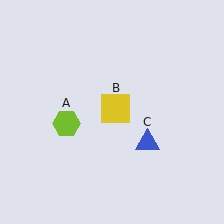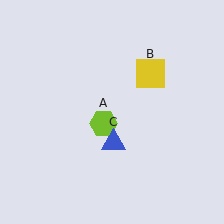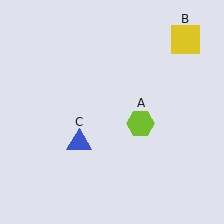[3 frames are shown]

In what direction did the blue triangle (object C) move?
The blue triangle (object C) moved left.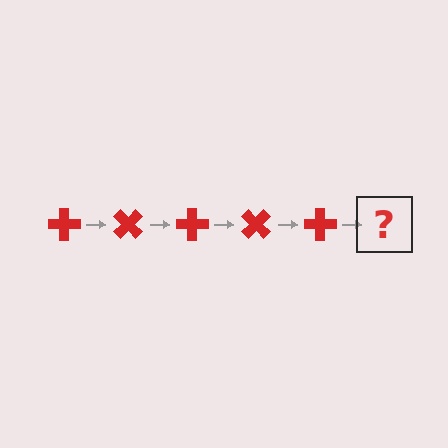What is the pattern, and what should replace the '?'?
The pattern is that the cross rotates 45 degrees each step. The '?' should be a red cross rotated 225 degrees.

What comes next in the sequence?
The next element should be a red cross rotated 225 degrees.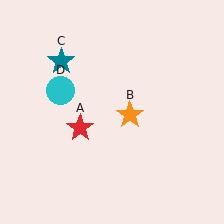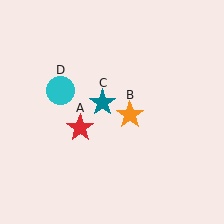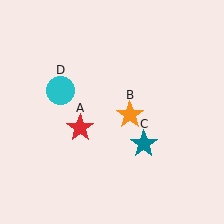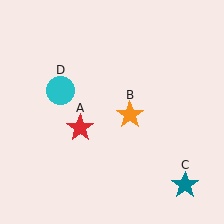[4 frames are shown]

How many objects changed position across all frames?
1 object changed position: teal star (object C).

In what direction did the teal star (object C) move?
The teal star (object C) moved down and to the right.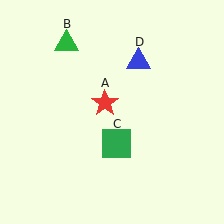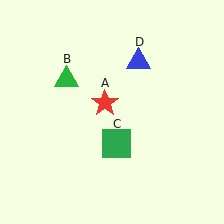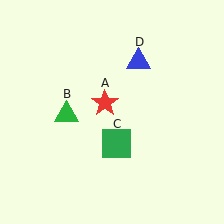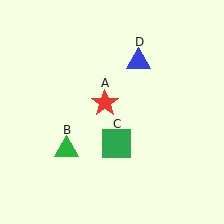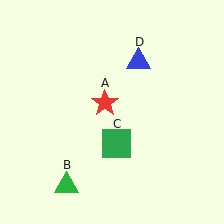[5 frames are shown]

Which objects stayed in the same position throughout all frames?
Red star (object A) and green square (object C) and blue triangle (object D) remained stationary.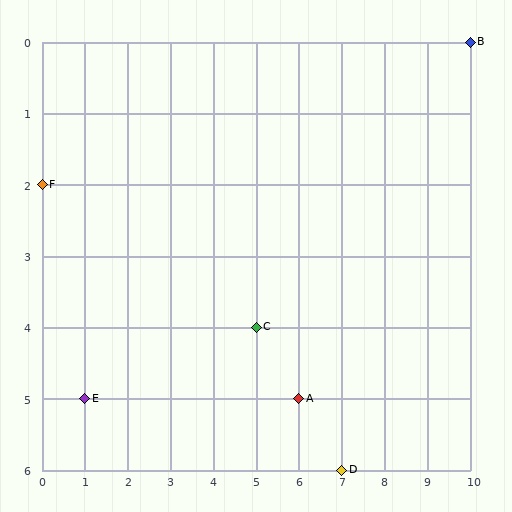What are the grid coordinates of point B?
Point B is at grid coordinates (10, 0).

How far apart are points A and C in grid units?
Points A and C are 1 column and 1 row apart (about 1.4 grid units diagonally).